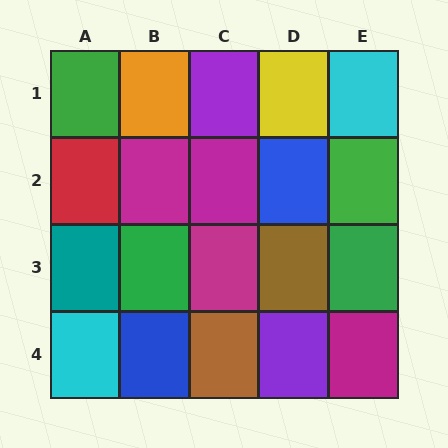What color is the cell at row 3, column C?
Magenta.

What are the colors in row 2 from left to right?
Red, magenta, magenta, blue, green.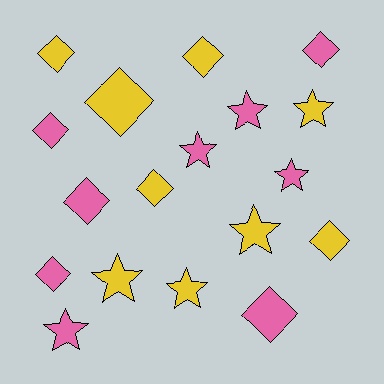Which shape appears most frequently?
Diamond, with 10 objects.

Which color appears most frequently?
Pink, with 9 objects.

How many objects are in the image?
There are 18 objects.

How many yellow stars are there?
There are 4 yellow stars.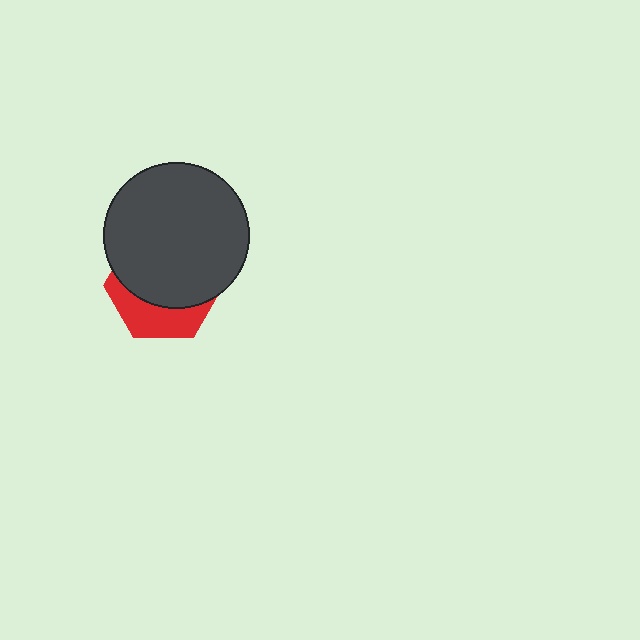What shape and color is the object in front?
The object in front is a dark gray circle.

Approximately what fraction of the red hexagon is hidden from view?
Roughly 67% of the red hexagon is hidden behind the dark gray circle.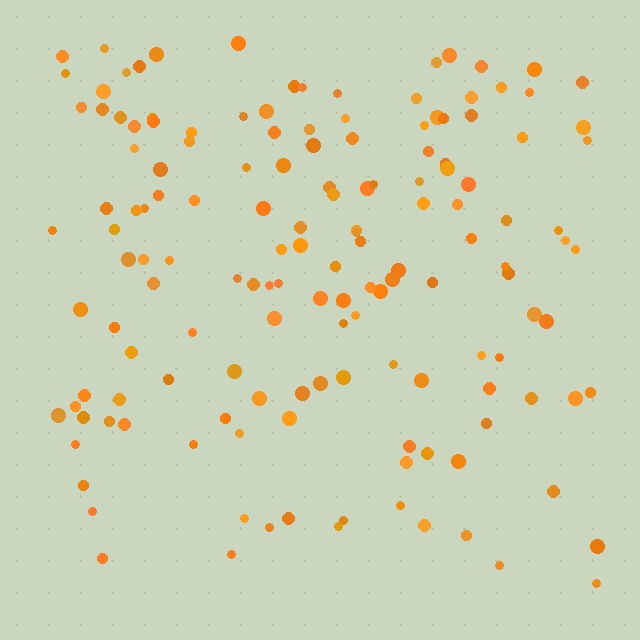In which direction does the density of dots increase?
From bottom to top, with the top side densest.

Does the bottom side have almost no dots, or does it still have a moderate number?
Still a moderate number, just noticeably fewer than the top.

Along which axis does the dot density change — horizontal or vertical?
Vertical.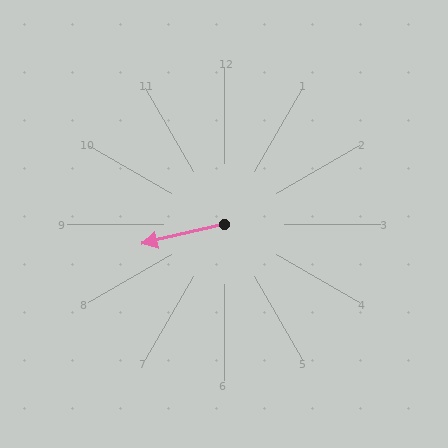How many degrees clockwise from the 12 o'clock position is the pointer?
Approximately 257 degrees.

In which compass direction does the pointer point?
West.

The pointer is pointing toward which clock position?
Roughly 9 o'clock.